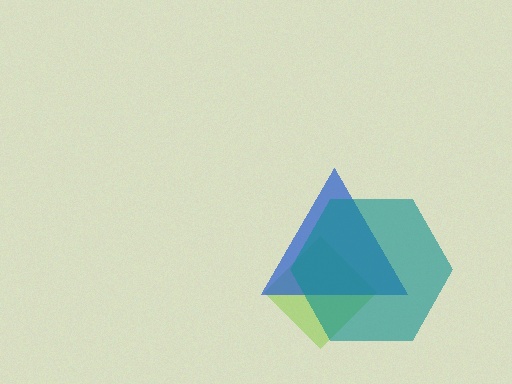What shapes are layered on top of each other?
The layered shapes are: a lime diamond, a blue triangle, a teal hexagon.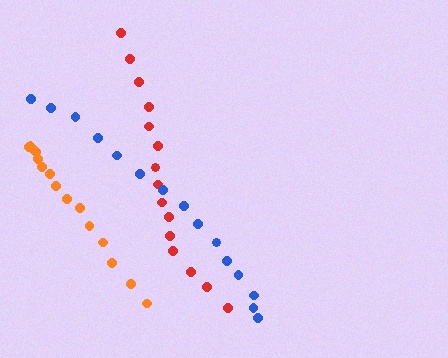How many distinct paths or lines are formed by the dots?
There are 3 distinct paths.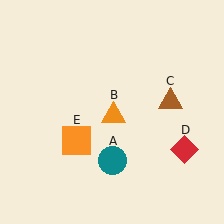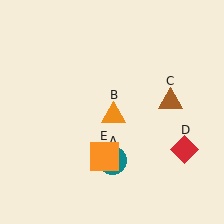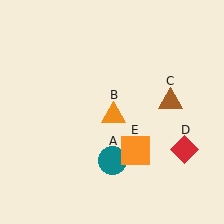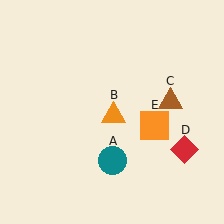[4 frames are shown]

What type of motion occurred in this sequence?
The orange square (object E) rotated counterclockwise around the center of the scene.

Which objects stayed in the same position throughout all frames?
Teal circle (object A) and orange triangle (object B) and brown triangle (object C) and red diamond (object D) remained stationary.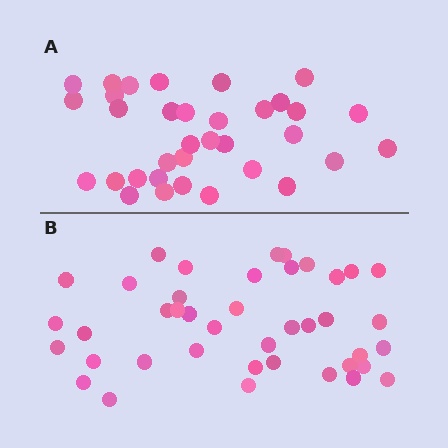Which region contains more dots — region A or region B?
Region B (the bottom region) has more dots.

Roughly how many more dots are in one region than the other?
Region B has roughly 8 or so more dots than region A.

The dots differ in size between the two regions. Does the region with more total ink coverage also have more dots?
No. Region A has more total ink coverage because its dots are larger, but region B actually contains more individual dots. Total area can be misleading — the number of items is what matters here.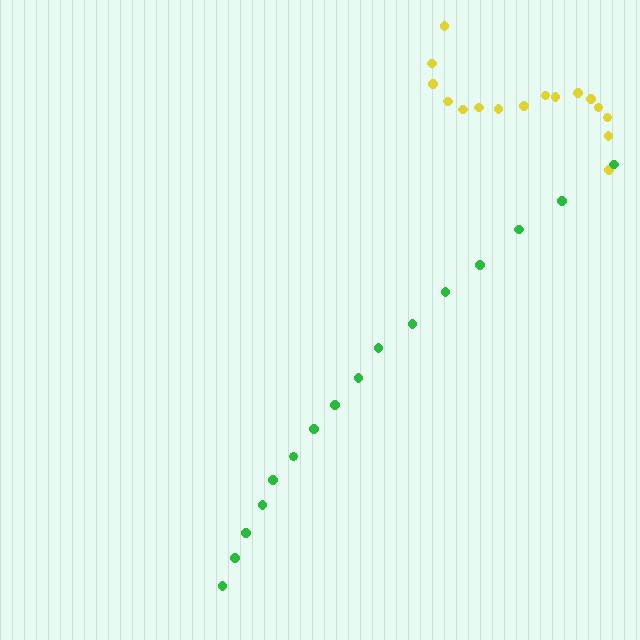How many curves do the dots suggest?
There are 2 distinct paths.